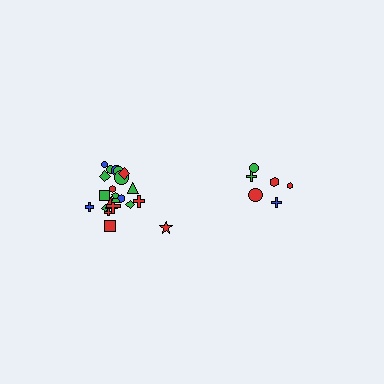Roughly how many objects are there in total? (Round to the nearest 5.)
Roughly 30 objects in total.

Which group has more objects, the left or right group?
The left group.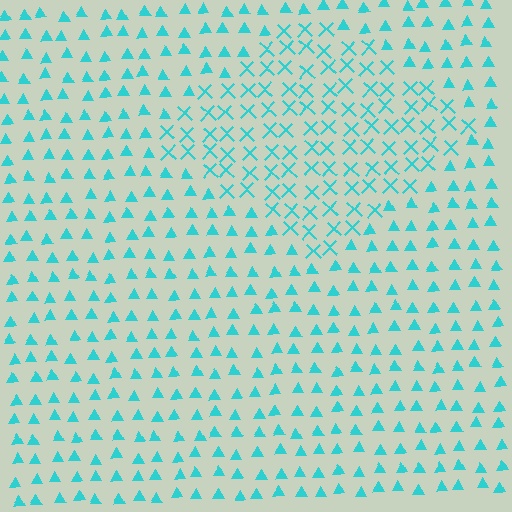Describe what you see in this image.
The image is filled with small cyan elements arranged in a uniform grid. A diamond-shaped region contains X marks, while the surrounding area contains triangles. The boundary is defined purely by the change in element shape.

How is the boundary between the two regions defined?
The boundary is defined by a change in element shape: X marks inside vs. triangles outside. All elements share the same color and spacing.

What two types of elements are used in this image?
The image uses X marks inside the diamond region and triangles outside it.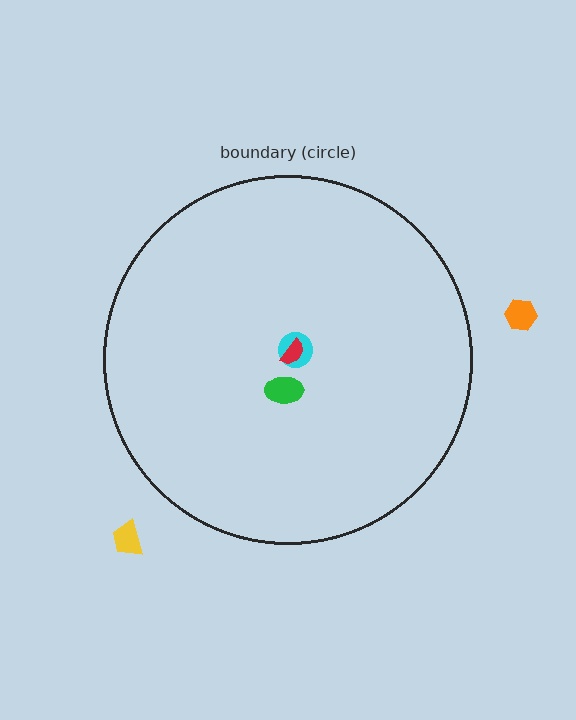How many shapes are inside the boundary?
3 inside, 2 outside.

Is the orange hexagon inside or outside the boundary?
Outside.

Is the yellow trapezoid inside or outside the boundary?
Outside.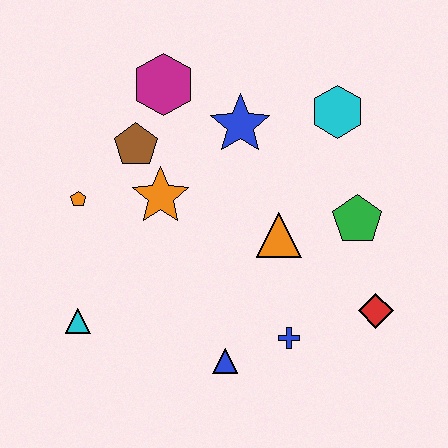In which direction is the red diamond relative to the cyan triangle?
The red diamond is to the right of the cyan triangle.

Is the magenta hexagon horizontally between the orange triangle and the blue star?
No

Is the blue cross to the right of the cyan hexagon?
No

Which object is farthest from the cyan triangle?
The cyan hexagon is farthest from the cyan triangle.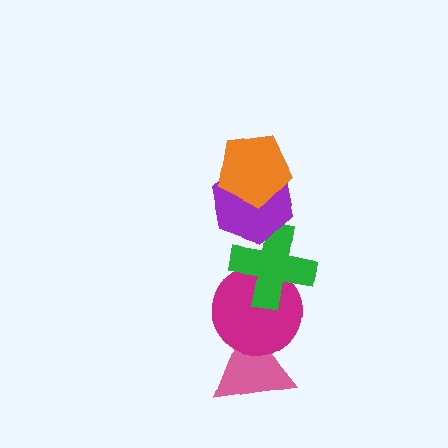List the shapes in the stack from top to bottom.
From top to bottom: the orange pentagon, the purple hexagon, the green cross, the magenta circle, the pink triangle.